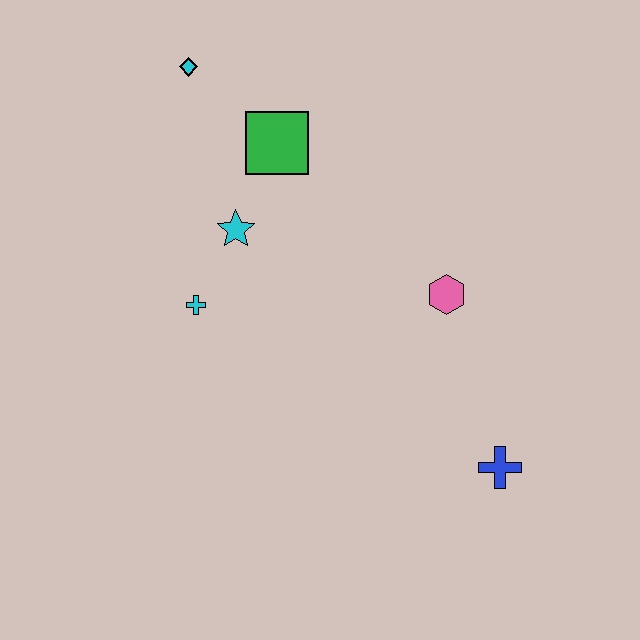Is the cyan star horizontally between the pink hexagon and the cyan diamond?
Yes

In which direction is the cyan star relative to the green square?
The cyan star is below the green square.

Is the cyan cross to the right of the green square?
No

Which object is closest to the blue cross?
The pink hexagon is closest to the blue cross.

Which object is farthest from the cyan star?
The blue cross is farthest from the cyan star.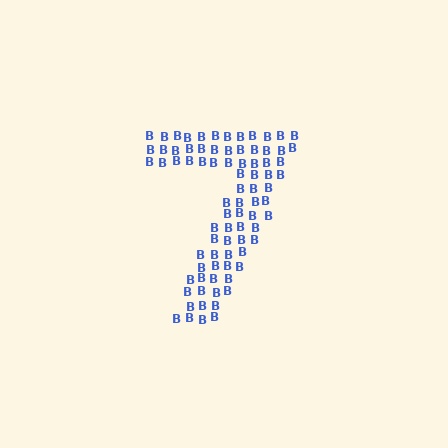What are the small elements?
The small elements are letter B's.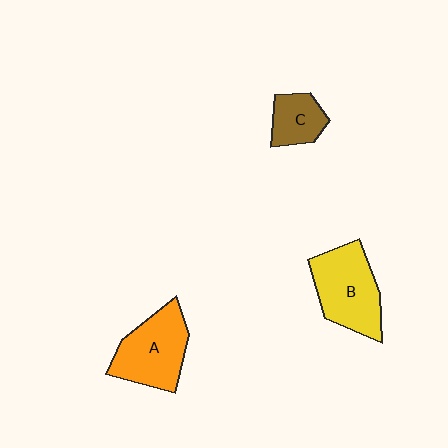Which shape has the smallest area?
Shape C (brown).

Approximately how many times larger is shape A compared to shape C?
Approximately 1.9 times.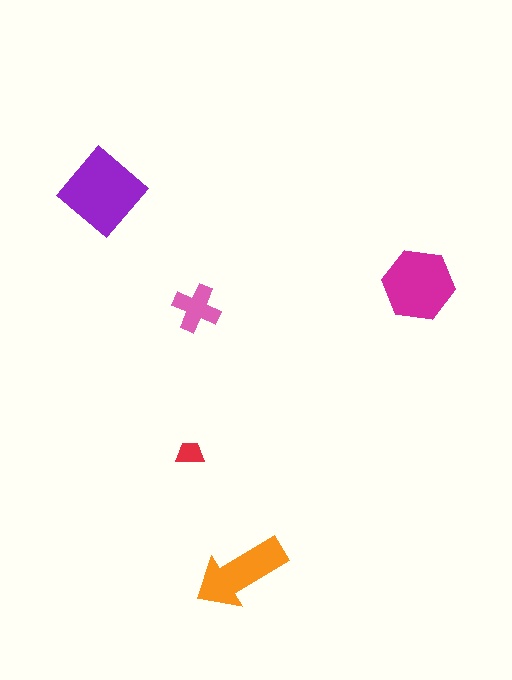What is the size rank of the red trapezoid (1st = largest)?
5th.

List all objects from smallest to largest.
The red trapezoid, the pink cross, the orange arrow, the magenta hexagon, the purple diamond.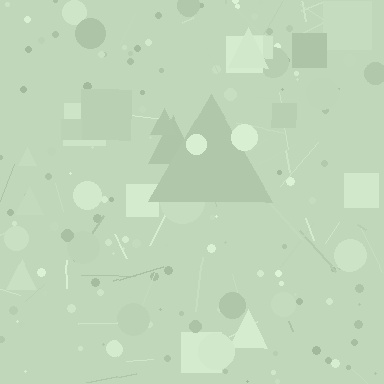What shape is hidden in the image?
A triangle is hidden in the image.